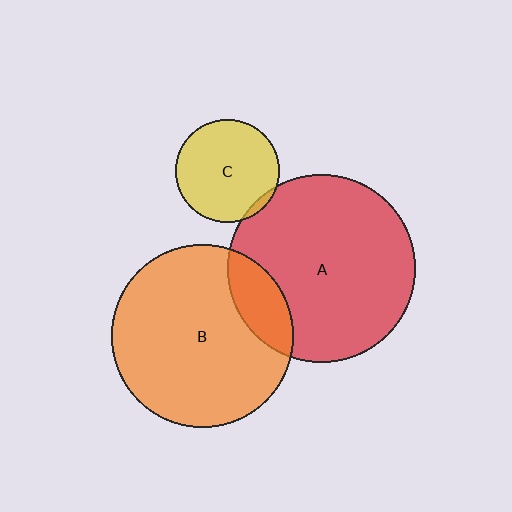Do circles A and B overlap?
Yes.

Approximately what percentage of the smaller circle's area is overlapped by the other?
Approximately 15%.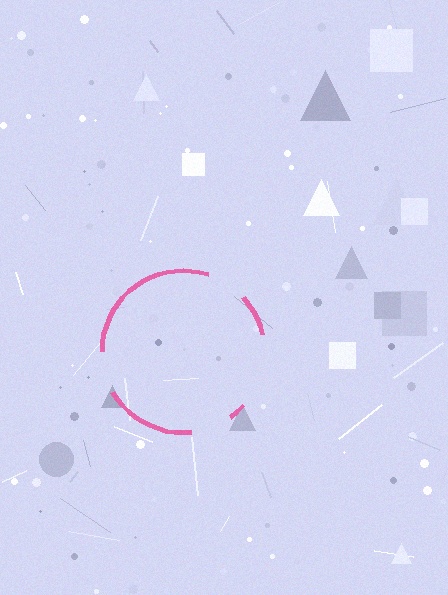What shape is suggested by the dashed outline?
The dashed outline suggests a circle.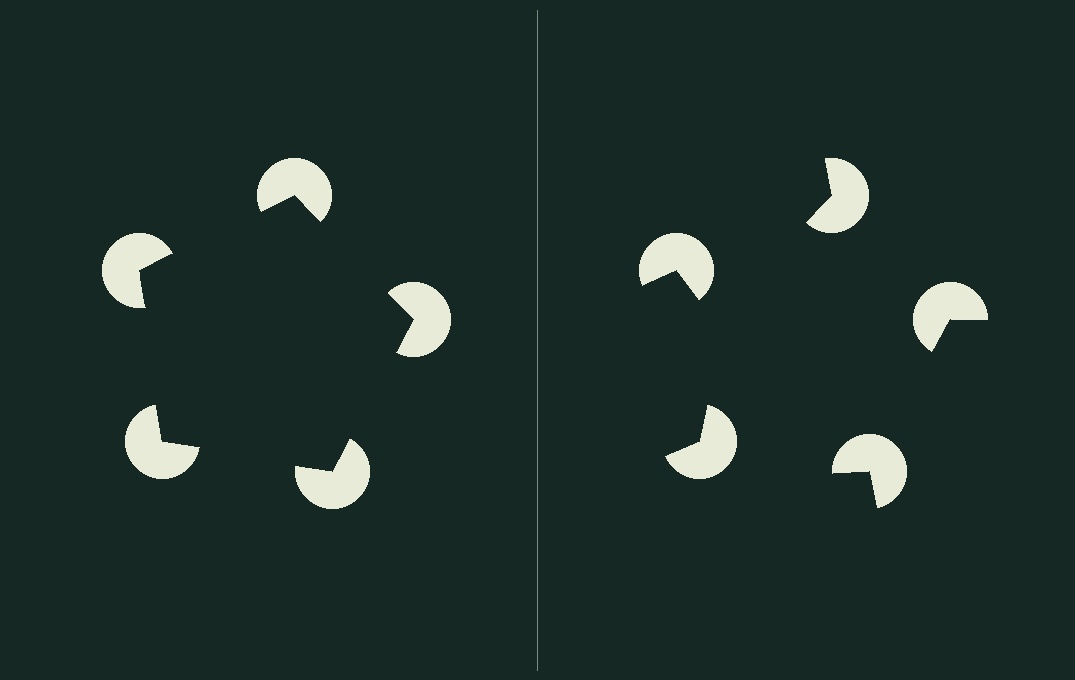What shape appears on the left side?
An illusory pentagon.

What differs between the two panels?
The pac-man discs are positioned identically on both sides; only the wedge orientations differ. On the left they align to a pentagon; on the right they are misaligned.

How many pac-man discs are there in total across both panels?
10 — 5 on each side.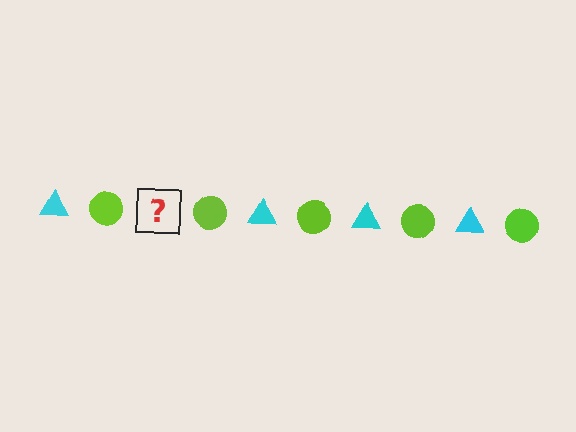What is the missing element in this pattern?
The missing element is a cyan triangle.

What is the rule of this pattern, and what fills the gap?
The rule is that the pattern alternates between cyan triangle and lime circle. The gap should be filled with a cyan triangle.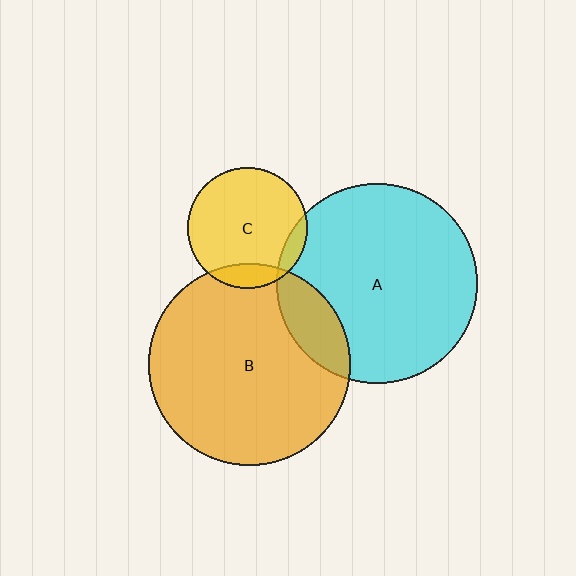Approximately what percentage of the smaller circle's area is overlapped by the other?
Approximately 10%.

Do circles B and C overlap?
Yes.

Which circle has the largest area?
Circle B (orange).